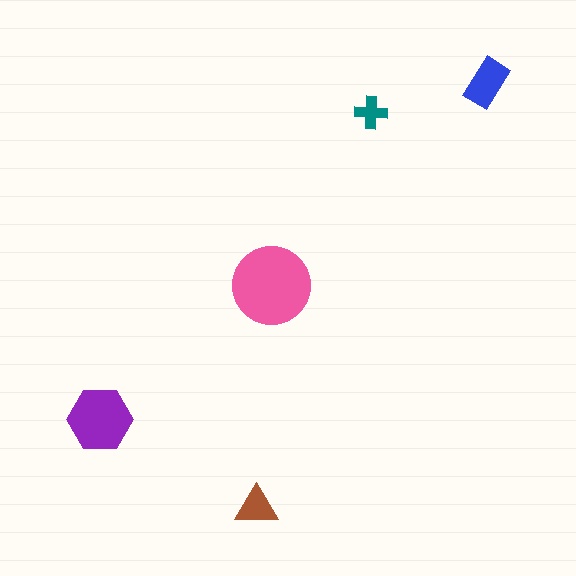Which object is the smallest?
The teal cross.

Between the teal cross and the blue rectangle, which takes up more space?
The blue rectangle.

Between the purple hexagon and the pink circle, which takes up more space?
The pink circle.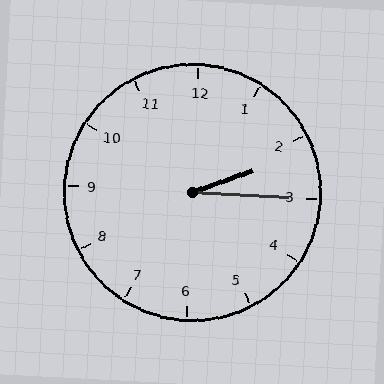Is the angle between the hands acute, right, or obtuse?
It is acute.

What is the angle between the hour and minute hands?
Approximately 22 degrees.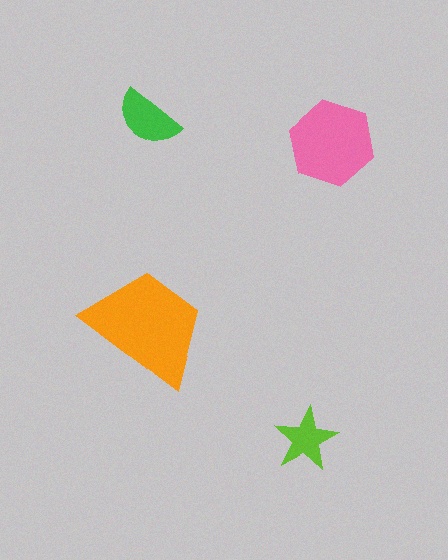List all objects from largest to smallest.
The orange trapezoid, the pink hexagon, the green semicircle, the lime star.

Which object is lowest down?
The lime star is bottommost.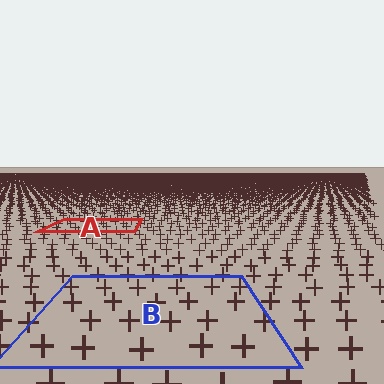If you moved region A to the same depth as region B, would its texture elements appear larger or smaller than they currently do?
They would appear larger. At a closer depth, the same texture elements are projected at a bigger on-screen size.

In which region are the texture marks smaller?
The texture marks are smaller in region A, because it is farther away.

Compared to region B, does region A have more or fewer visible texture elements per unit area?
Region A has more texture elements per unit area — they are packed more densely because it is farther away.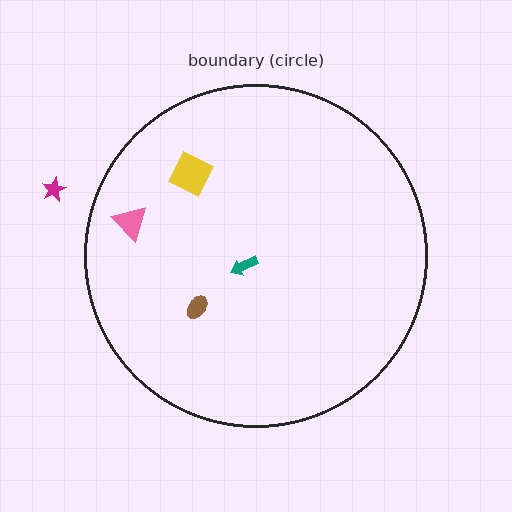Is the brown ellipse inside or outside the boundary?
Inside.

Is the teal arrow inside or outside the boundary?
Inside.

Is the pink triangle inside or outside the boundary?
Inside.